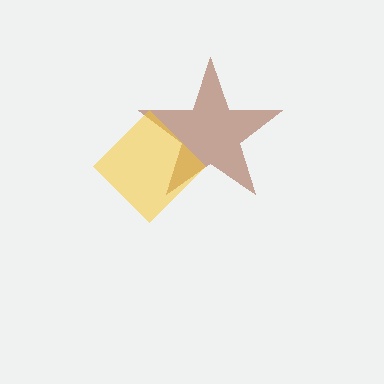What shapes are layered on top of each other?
The layered shapes are: a brown star, a yellow diamond.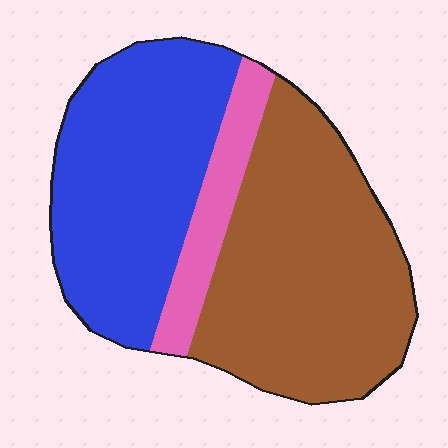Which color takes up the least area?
Pink, at roughly 10%.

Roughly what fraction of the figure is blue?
Blue takes up between a quarter and a half of the figure.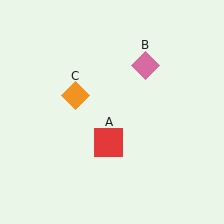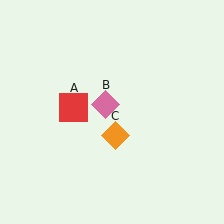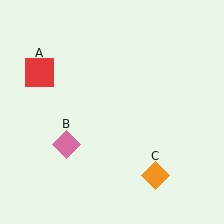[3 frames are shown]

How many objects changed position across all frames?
3 objects changed position: red square (object A), pink diamond (object B), orange diamond (object C).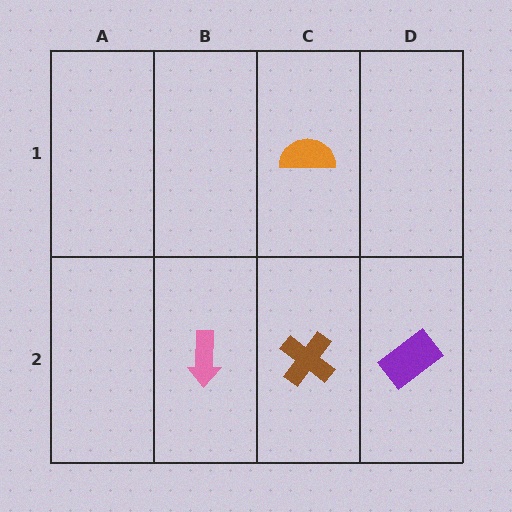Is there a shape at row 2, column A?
No, that cell is empty.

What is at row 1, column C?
An orange semicircle.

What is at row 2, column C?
A brown cross.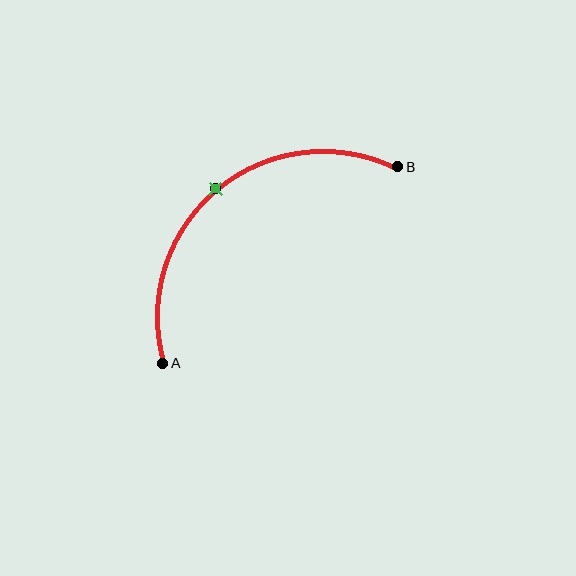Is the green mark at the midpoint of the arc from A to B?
Yes. The green mark lies on the arc at equal arc-length from both A and B — it is the arc midpoint.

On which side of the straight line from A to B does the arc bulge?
The arc bulges above and to the left of the straight line connecting A and B.